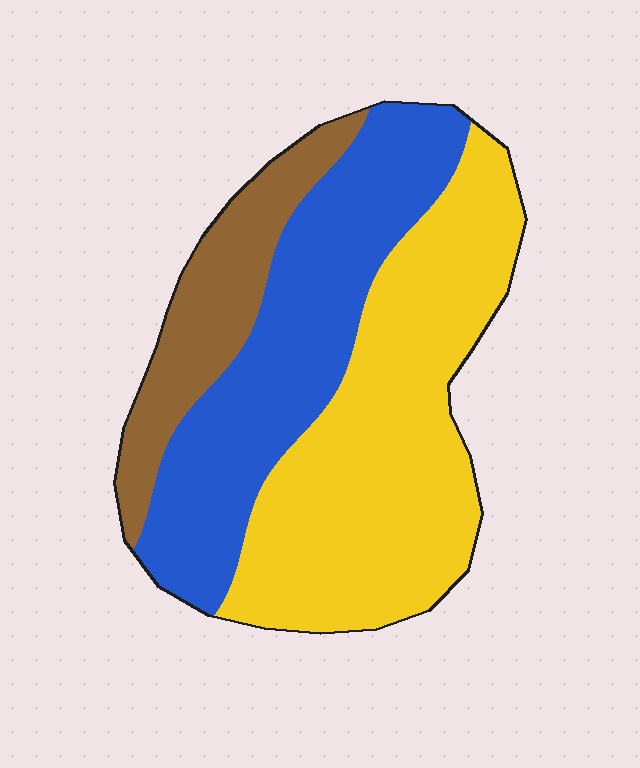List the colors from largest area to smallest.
From largest to smallest: yellow, blue, brown.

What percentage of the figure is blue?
Blue takes up about three eighths (3/8) of the figure.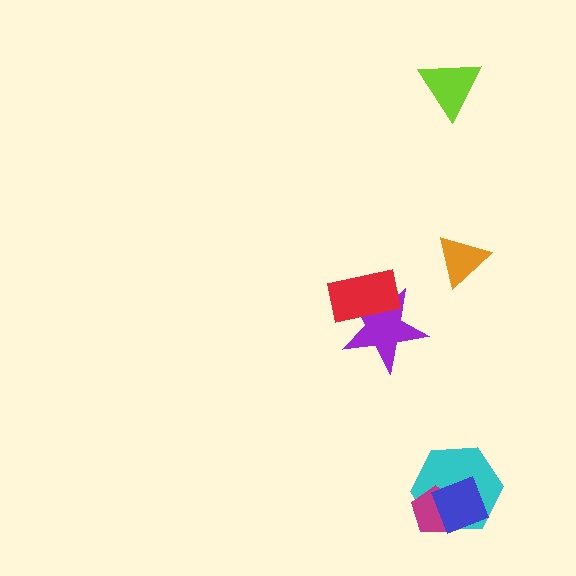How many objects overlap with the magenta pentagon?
2 objects overlap with the magenta pentagon.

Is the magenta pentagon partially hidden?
Yes, it is partially covered by another shape.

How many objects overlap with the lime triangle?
0 objects overlap with the lime triangle.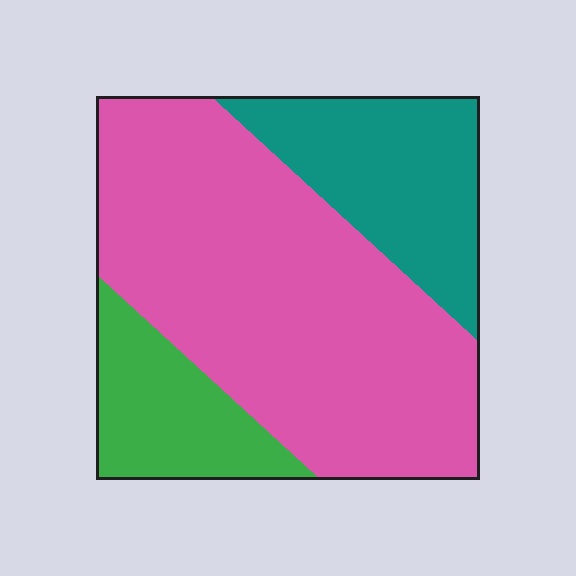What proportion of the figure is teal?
Teal takes up about one quarter (1/4) of the figure.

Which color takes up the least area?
Green, at roughly 15%.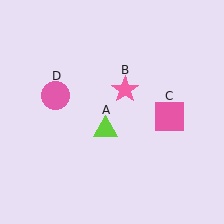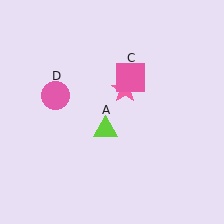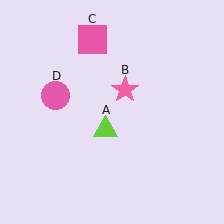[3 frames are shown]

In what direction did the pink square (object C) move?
The pink square (object C) moved up and to the left.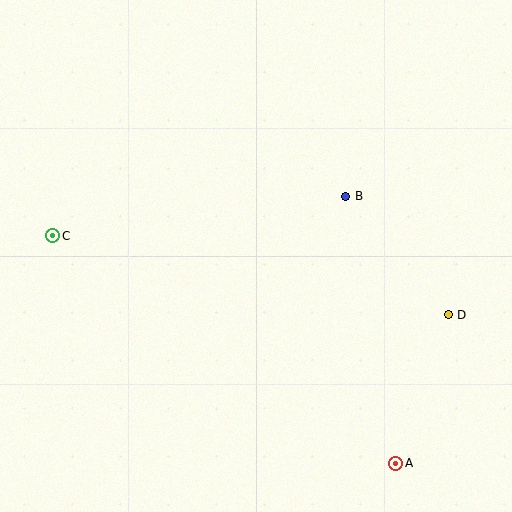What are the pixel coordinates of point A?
Point A is at (396, 463).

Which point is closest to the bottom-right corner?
Point A is closest to the bottom-right corner.